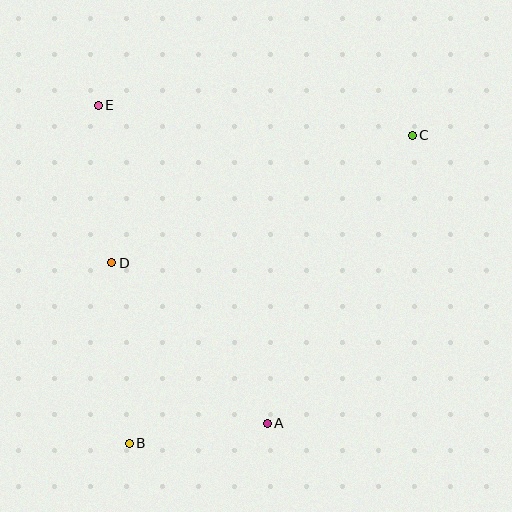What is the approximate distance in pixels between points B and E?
The distance between B and E is approximately 339 pixels.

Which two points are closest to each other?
Points A and B are closest to each other.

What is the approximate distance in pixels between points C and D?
The distance between C and D is approximately 326 pixels.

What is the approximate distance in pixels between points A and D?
The distance between A and D is approximately 223 pixels.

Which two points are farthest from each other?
Points B and C are farthest from each other.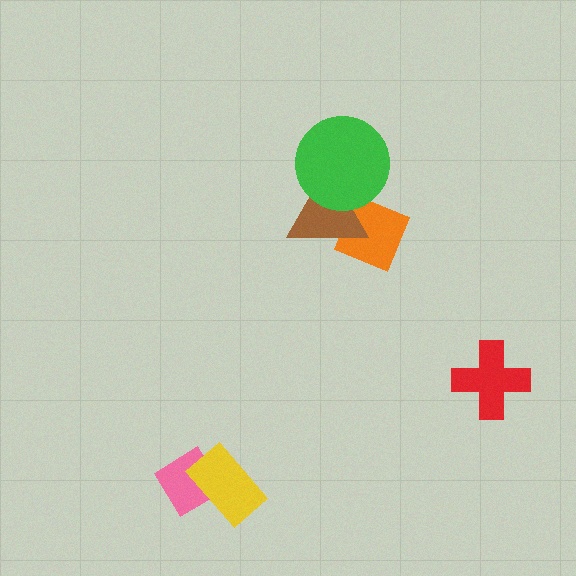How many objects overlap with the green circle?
2 objects overlap with the green circle.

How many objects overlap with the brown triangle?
2 objects overlap with the brown triangle.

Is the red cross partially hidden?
No, no other shape covers it.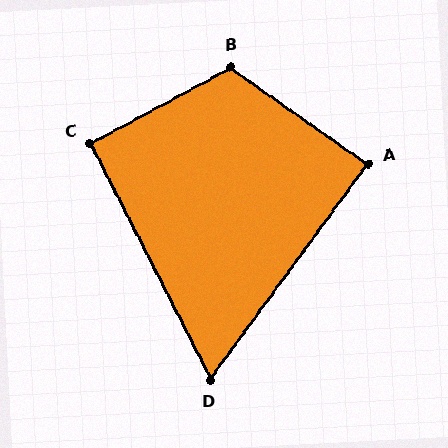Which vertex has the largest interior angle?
B, at approximately 117 degrees.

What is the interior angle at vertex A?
Approximately 89 degrees (approximately right).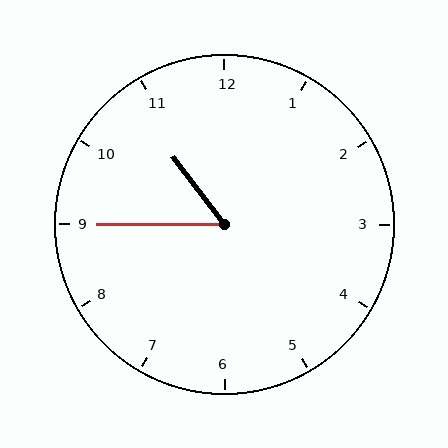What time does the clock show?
10:45.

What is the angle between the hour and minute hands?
Approximately 52 degrees.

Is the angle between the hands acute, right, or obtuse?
It is acute.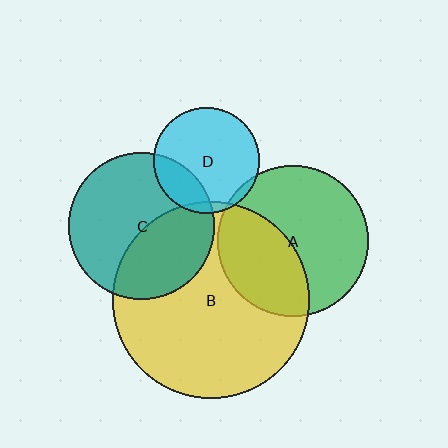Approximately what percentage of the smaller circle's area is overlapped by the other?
Approximately 5%.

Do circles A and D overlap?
Yes.